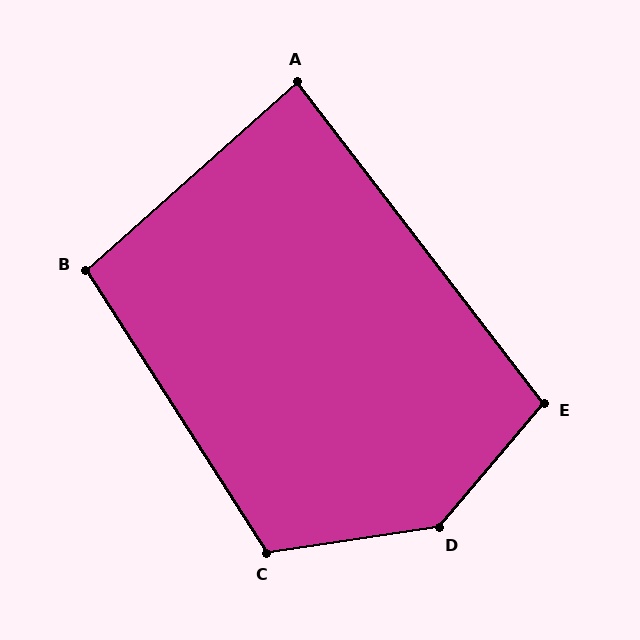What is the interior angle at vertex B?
Approximately 99 degrees (obtuse).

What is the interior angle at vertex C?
Approximately 114 degrees (obtuse).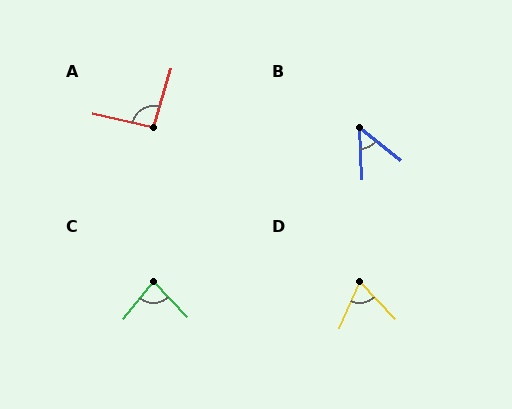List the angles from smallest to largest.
B (49°), D (67°), C (82°), A (94°).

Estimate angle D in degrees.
Approximately 67 degrees.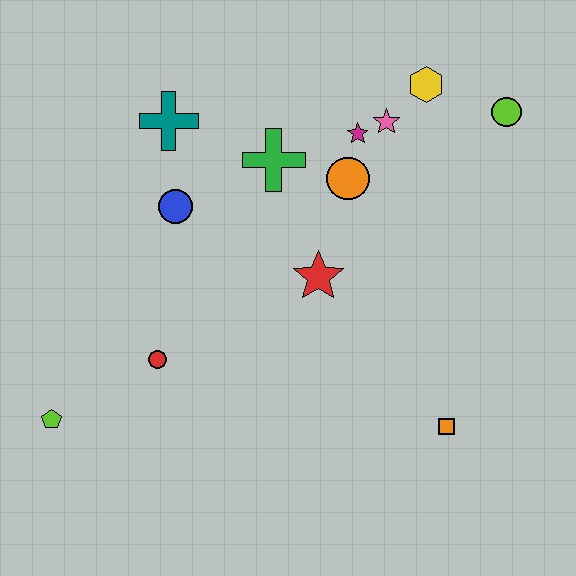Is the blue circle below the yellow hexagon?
Yes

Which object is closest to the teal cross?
The blue circle is closest to the teal cross.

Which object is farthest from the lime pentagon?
The lime circle is farthest from the lime pentagon.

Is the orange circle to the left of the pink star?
Yes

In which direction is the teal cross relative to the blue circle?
The teal cross is above the blue circle.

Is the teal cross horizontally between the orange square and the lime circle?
No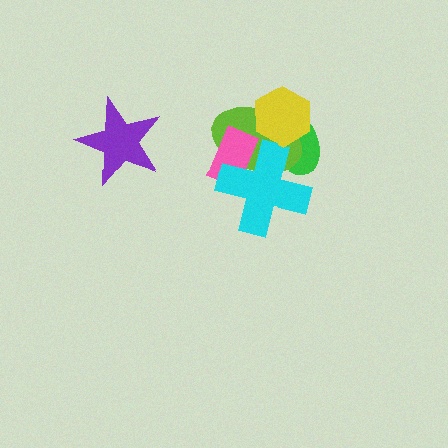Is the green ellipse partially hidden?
Yes, it is partially covered by another shape.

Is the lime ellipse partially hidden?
Yes, it is partially covered by another shape.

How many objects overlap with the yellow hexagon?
2 objects overlap with the yellow hexagon.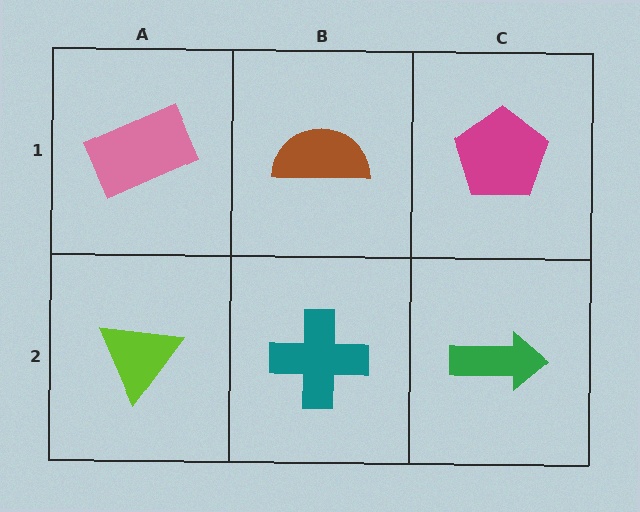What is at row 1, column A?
A pink rectangle.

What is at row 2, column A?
A lime triangle.